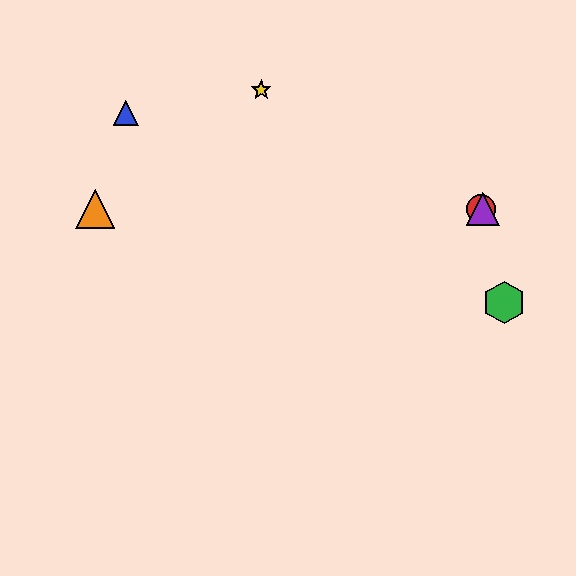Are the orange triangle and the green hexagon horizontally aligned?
No, the orange triangle is at y≈209 and the green hexagon is at y≈303.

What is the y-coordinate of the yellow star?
The yellow star is at y≈90.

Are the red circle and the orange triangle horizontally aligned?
Yes, both are at y≈209.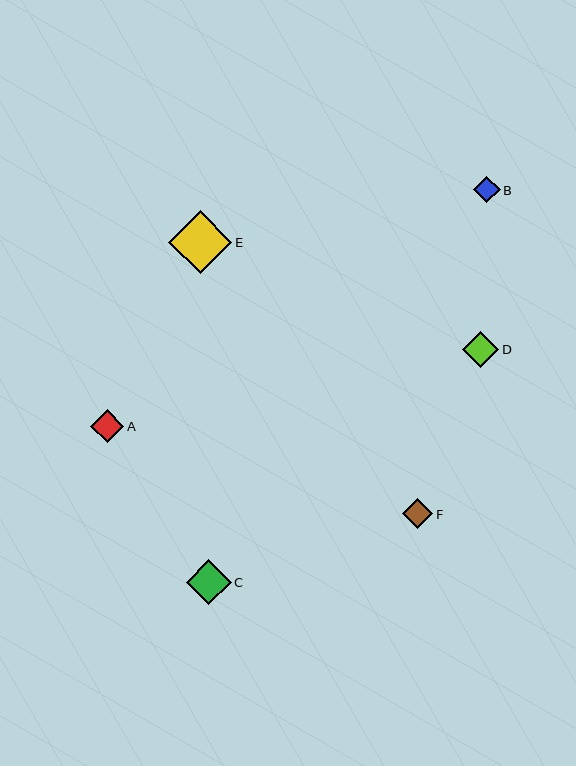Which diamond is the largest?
Diamond E is the largest with a size of approximately 63 pixels.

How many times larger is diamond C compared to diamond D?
Diamond C is approximately 1.2 times the size of diamond D.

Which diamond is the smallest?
Diamond B is the smallest with a size of approximately 26 pixels.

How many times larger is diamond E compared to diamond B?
Diamond E is approximately 2.4 times the size of diamond B.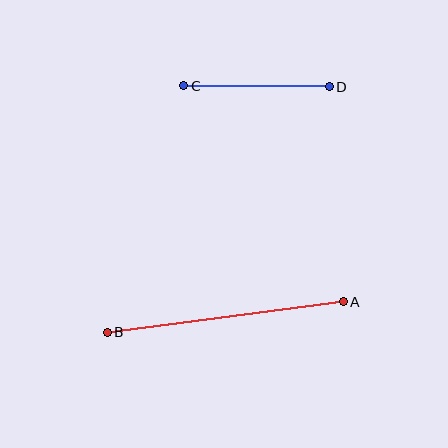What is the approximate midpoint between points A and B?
The midpoint is at approximately (225, 317) pixels.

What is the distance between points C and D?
The distance is approximately 146 pixels.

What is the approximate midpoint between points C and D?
The midpoint is at approximately (256, 86) pixels.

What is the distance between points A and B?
The distance is approximately 238 pixels.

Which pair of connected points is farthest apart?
Points A and B are farthest apart.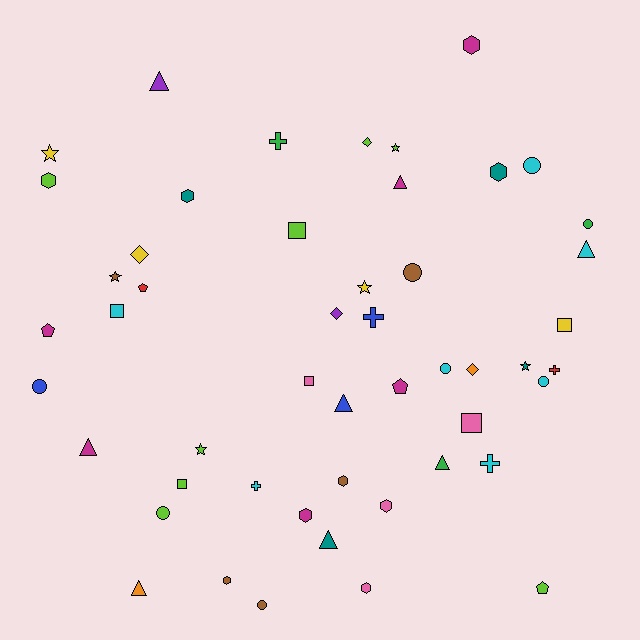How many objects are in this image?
There are 50 objects.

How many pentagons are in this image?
There are 4 pentagons.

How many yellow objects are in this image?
There are 4 yellow objects.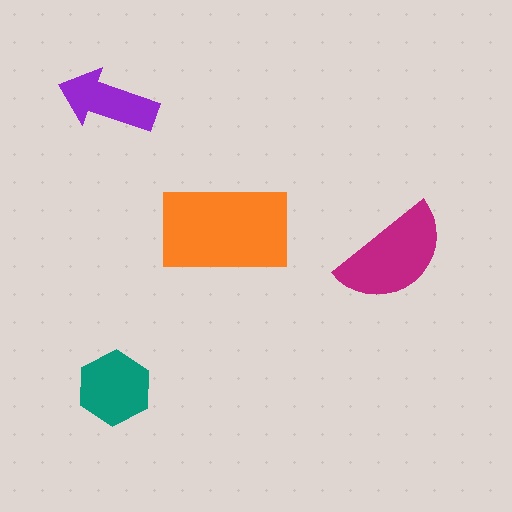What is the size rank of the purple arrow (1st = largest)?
4th.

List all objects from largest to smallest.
The orange rectangle, the magenta semicircle, the teal hexagon, the purple arrow.